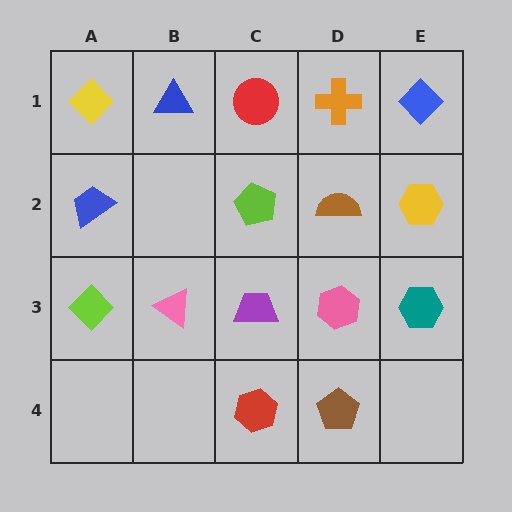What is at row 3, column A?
A lime diamond.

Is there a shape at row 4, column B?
No, that cell is empty.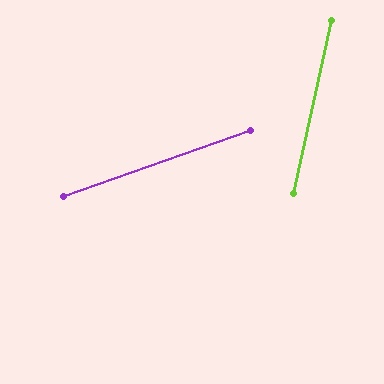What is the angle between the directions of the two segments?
Approximately 58 degrees.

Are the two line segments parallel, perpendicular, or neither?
Neither parallel nor perpendicular — they differ by about 58°.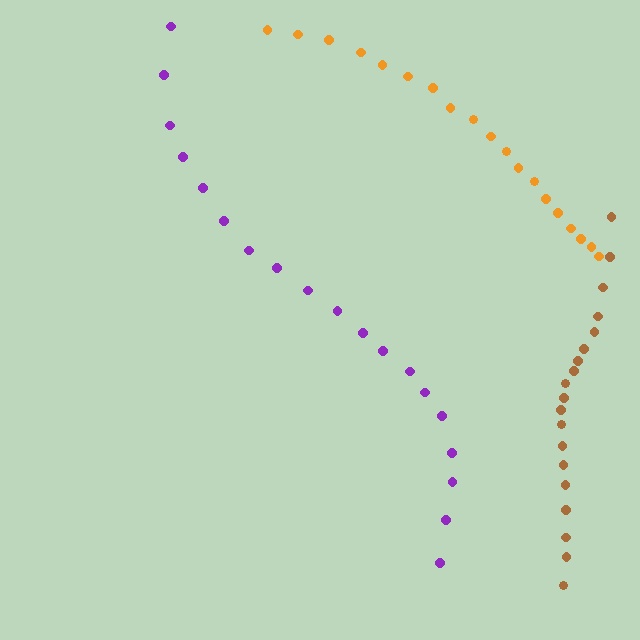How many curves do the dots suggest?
There are 3 distinct paths.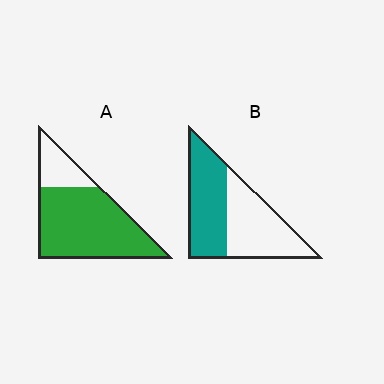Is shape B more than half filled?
Roughly half.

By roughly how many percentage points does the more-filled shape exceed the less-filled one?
By roughly 30 percentage points (A over B).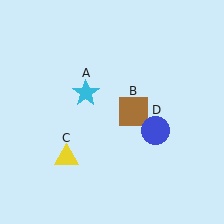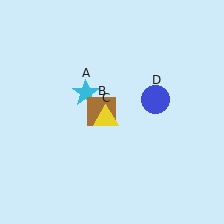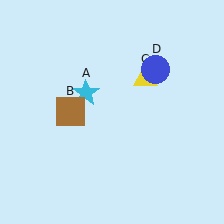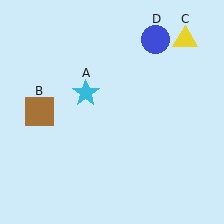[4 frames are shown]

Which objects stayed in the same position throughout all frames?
Cyan star (object A) remained stationary.